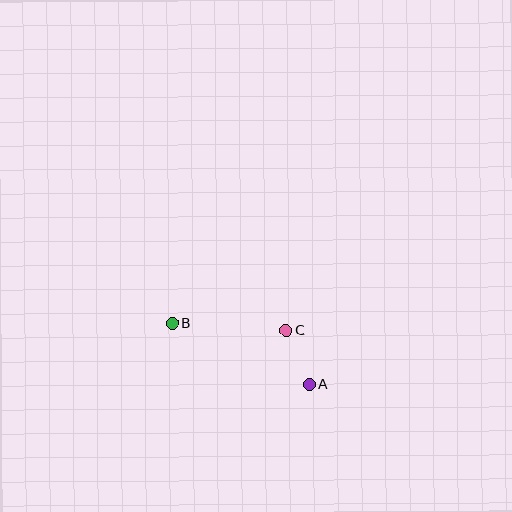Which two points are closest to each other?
Points A and C are closest to each other.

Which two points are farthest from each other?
Points A and B are farthest from each other.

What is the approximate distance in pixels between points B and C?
The distance between B and C is approximately 114 pixels.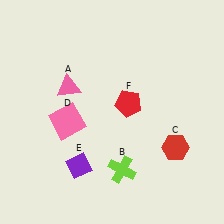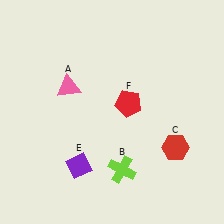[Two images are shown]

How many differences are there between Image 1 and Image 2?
There is 1 difference between the two images.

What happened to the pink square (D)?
The pink square (D) was removed in Image 2. It was in the bottom-left area of Image 1.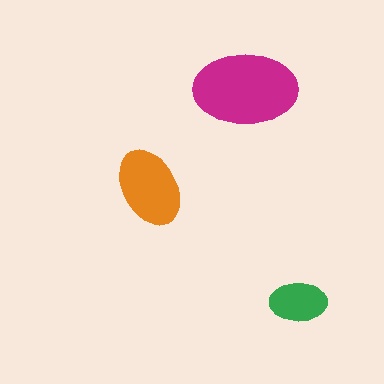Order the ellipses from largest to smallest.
the magenta one, the orange one, the green one.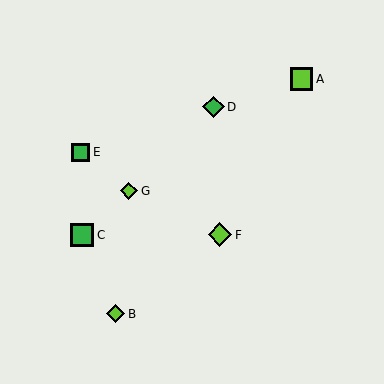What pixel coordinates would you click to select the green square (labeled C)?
Click at (82, 235) to select the green square C.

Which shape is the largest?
The lime diamond (labeled F) is the largest.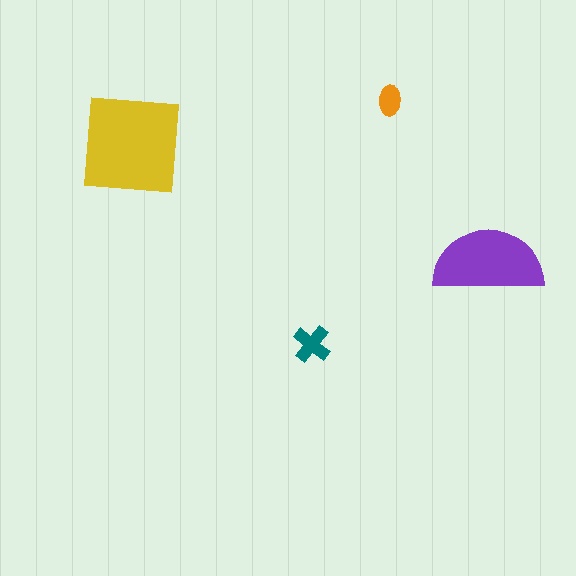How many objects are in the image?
There are 4 objects in the image.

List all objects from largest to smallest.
The yellow square, the purple semicircle, the teal cross, the orange ellipse.